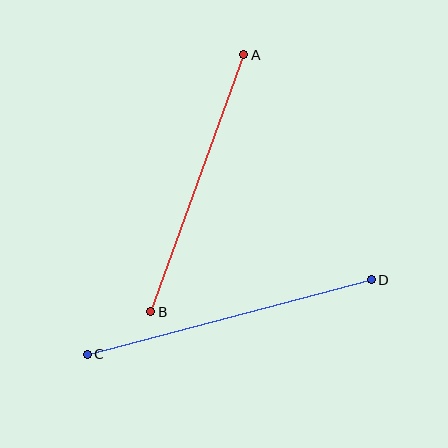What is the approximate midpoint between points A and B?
The midpoint is at approximately (197, 183) pixels.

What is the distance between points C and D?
The distance is approximately 293 pixels.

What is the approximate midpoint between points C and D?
The midpoint is at approximately (229, 317) pixels.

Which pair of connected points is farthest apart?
Points C and D are farthest apart.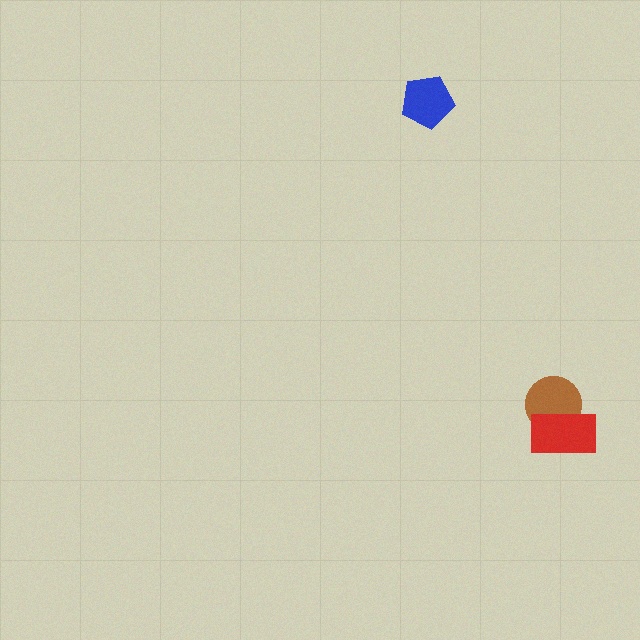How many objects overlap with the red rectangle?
1 object overlaps with the red rectangle.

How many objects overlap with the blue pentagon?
0 objects overlap with the blue pentagon.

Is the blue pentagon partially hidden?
No, no other shape covers it.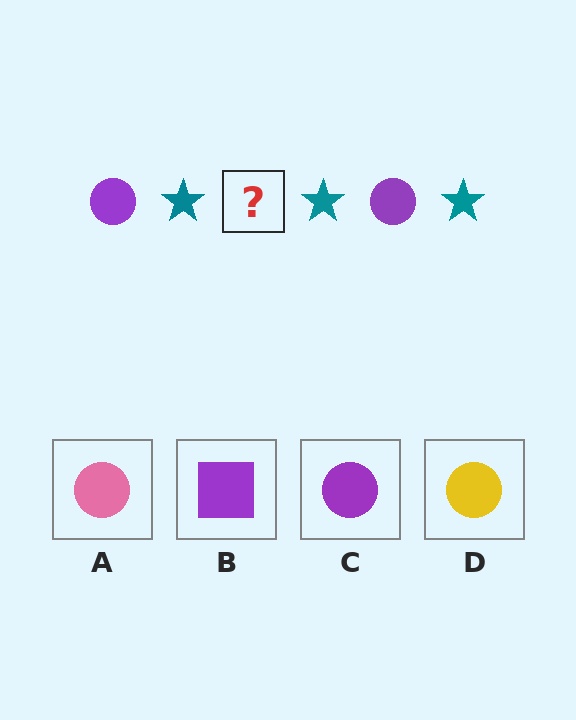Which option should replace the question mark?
Option C.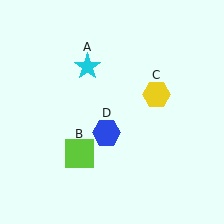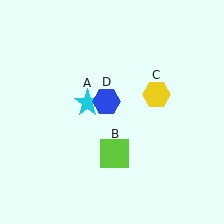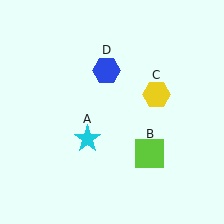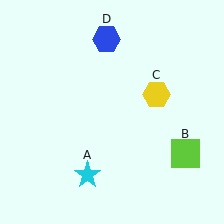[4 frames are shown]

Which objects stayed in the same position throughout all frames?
Yellow hexagon (object C) remained stationary.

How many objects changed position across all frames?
3 objects changed position: cyan star (object A), lime square (object B), blue hexagon (object D).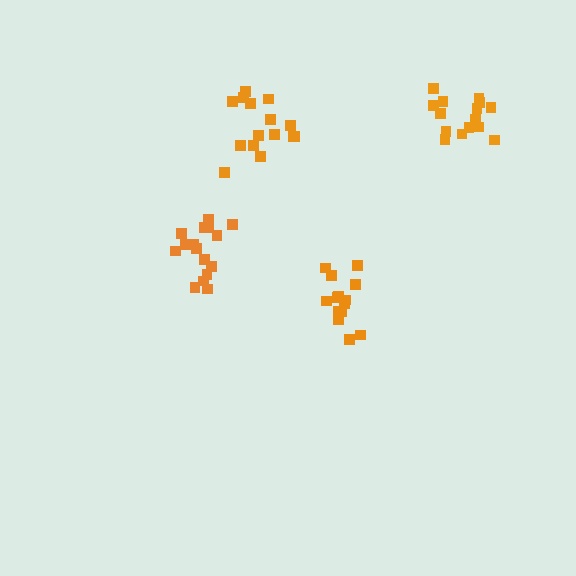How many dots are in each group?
Group 1: 15 dots, Group 2: 14 dots, Group 3: 16 dots, Group 4: 16 dots (61 total).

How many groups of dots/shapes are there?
There are 4 groups.